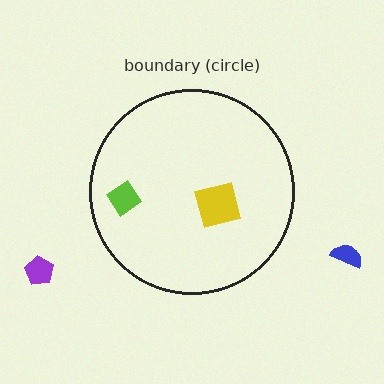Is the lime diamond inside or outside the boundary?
Inside.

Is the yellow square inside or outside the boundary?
Inside.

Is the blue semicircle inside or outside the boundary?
Outside.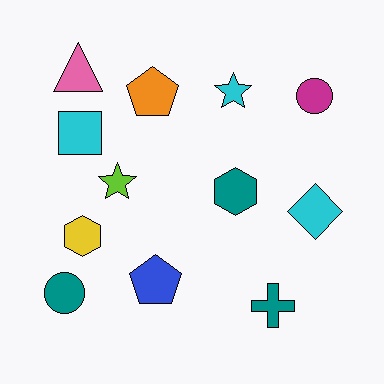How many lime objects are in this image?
There is 1 lime object.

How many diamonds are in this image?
There is 1 diamond.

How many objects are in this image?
There are 12 objects.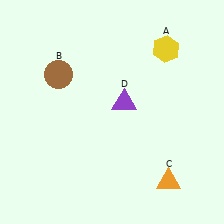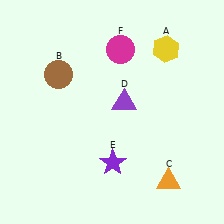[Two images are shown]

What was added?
A purple star (E), a magenta circle (F) were added in Image 2.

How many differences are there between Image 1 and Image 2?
There are 2 differences between the two images.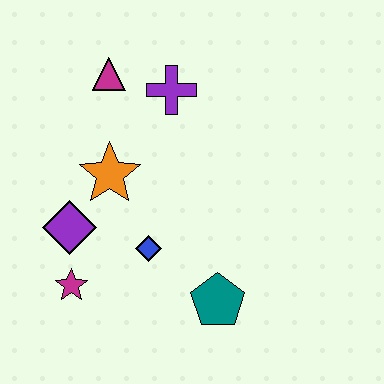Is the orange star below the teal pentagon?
No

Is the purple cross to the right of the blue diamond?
Yes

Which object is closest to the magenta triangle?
The purple cross is closest to the magenta triangle.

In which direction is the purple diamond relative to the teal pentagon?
The purple diamond is to the left of the teal pentagon.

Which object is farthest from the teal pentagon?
The magenta triangle is farthest from the teal pentagon.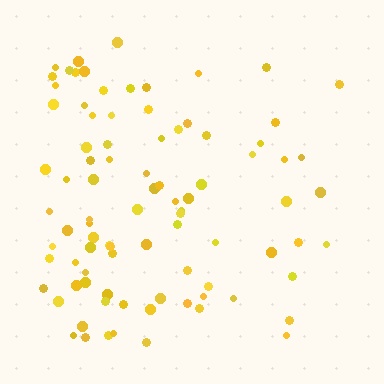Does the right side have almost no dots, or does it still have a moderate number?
Still a moderate number, just noticeably fewer than the left.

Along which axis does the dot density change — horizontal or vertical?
Horizontal.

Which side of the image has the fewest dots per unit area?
The right.